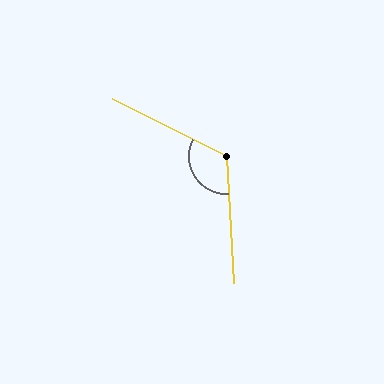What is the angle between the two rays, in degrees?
Approximately 120 degrees.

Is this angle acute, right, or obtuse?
It is obtuse.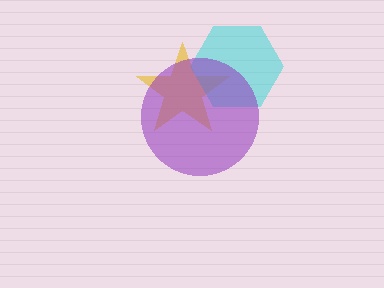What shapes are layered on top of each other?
The layered shapes are: a yellow star, a cyan hexagon, a purple circle.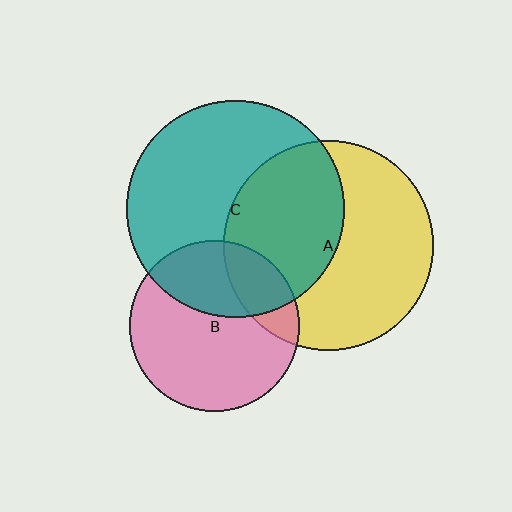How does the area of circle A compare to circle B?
Approximately 1.5 times.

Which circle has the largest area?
Circle C (teal).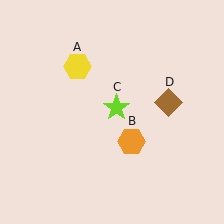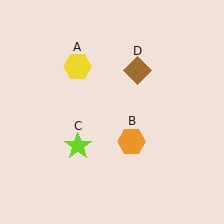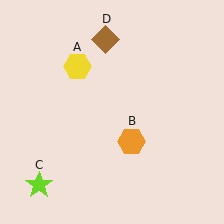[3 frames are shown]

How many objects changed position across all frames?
2 objects changed position: lime star (object C), brown diamond (object D).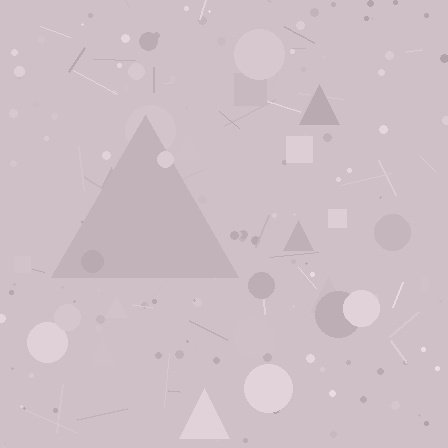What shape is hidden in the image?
A triangle is hidden in the image.